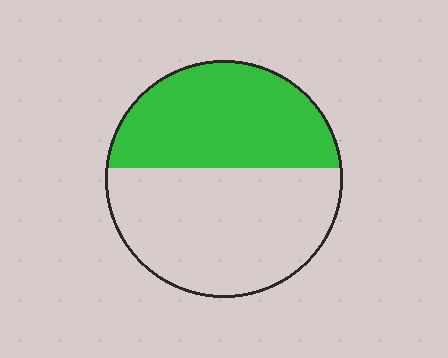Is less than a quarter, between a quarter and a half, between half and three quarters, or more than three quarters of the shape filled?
Between a quarter and a half.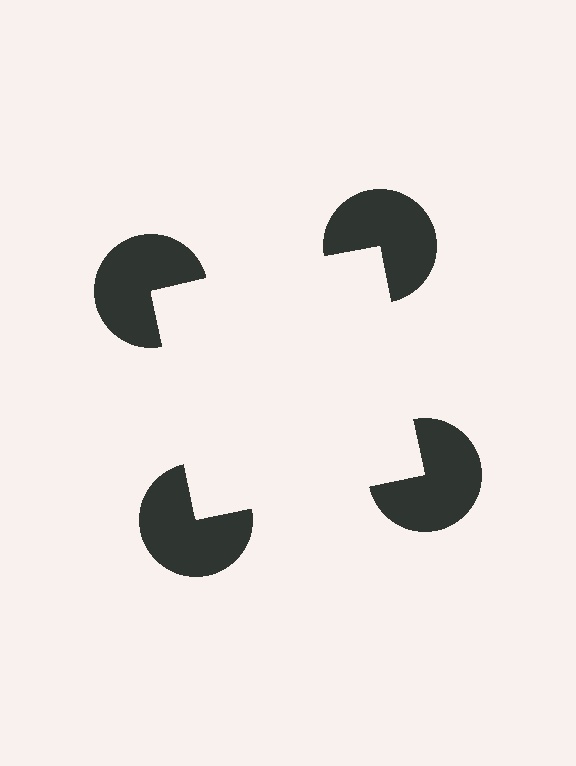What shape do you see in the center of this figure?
An illusory square — its edges are inferred from the aligned wedge cuts in the pac-man discs, not physically drawn.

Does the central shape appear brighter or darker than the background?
It typically appears slightly brighter than the background, even though no actual brightness change is drawn.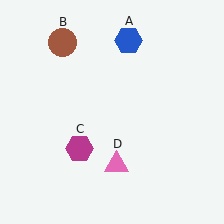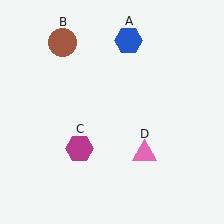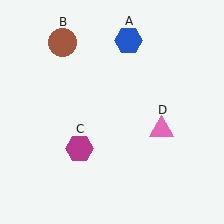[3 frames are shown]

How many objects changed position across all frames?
1 object changed position: pink triangle (object D).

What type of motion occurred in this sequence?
The pink triangle (object D) rotated counterclockwise around the center of the scene.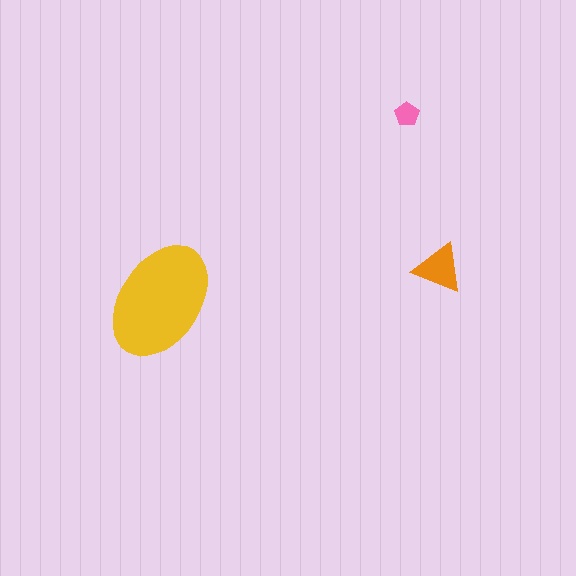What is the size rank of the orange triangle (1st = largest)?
2nd.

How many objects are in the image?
There are 3 objects in the image.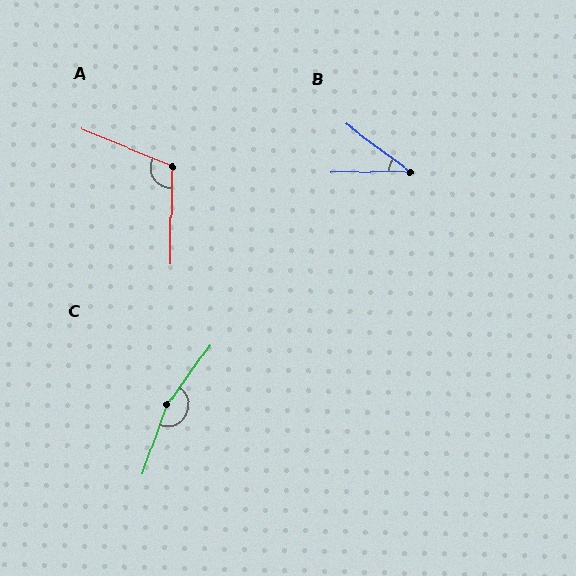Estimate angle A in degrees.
Approximately 111 degrees.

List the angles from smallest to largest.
B (37°), A (111°), C (164°).